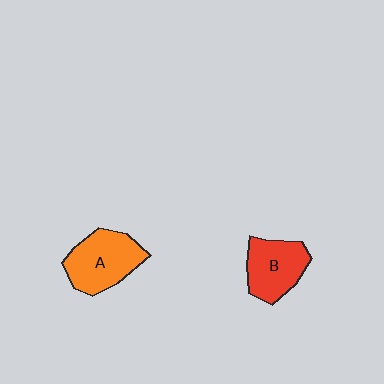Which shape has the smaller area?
Shape B (red).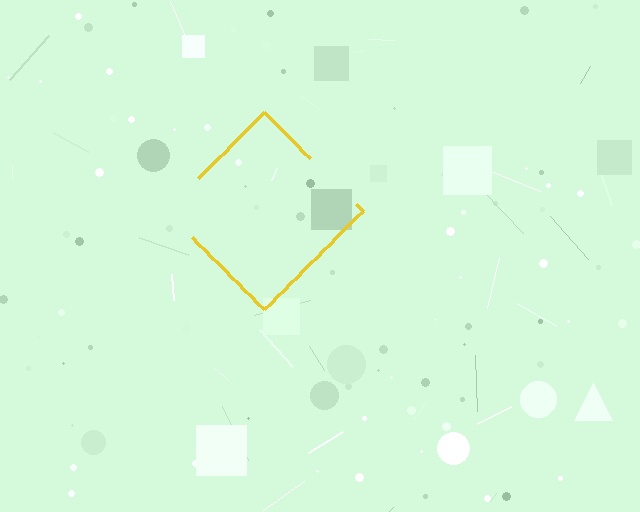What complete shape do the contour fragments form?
The contour fragments form a diamond.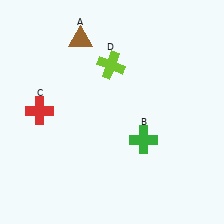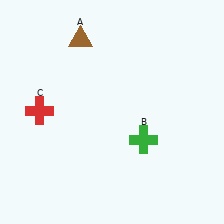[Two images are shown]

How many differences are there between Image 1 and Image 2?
There is 1 difference between the two images.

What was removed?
The lime cross (D) was removed in Image 2.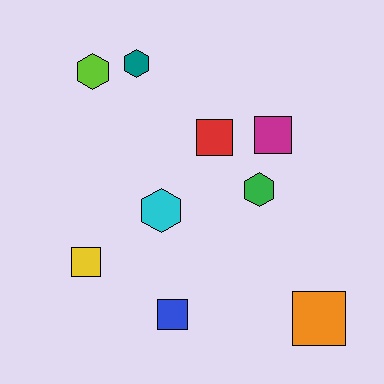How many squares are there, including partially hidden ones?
There are 5 squares.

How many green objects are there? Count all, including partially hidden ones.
There is 1 green object.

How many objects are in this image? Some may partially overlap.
There are 9 objects.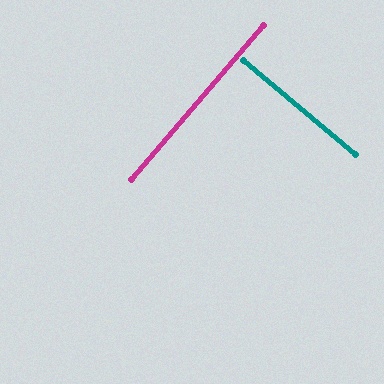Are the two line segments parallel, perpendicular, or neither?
Perpendicular — they meet at approximately 89°.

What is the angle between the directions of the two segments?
Approximately 89 degrees.